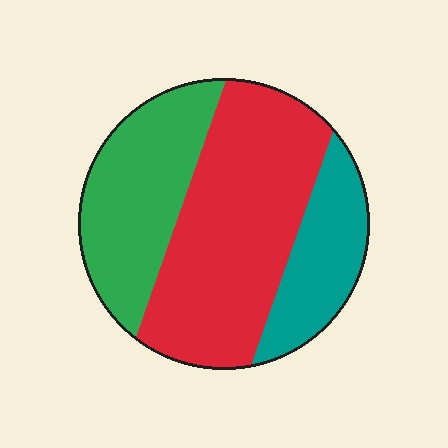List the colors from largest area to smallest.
From largest to smallest: red, green, teal.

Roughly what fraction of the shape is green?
Green takes up about one third (1/3) of the shape.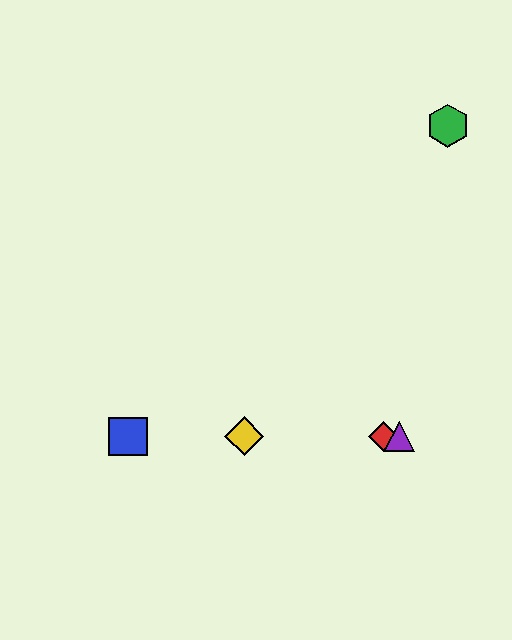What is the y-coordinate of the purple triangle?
The purple triangle is at y≈436.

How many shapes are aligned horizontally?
4 shapes (the red diamond, the blue square, the yellow diamond, the purple triangle) are aligned horizontally.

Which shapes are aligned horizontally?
The red diamond, the blue square, the yellow diamond, the purple triangle are aligned horizontally.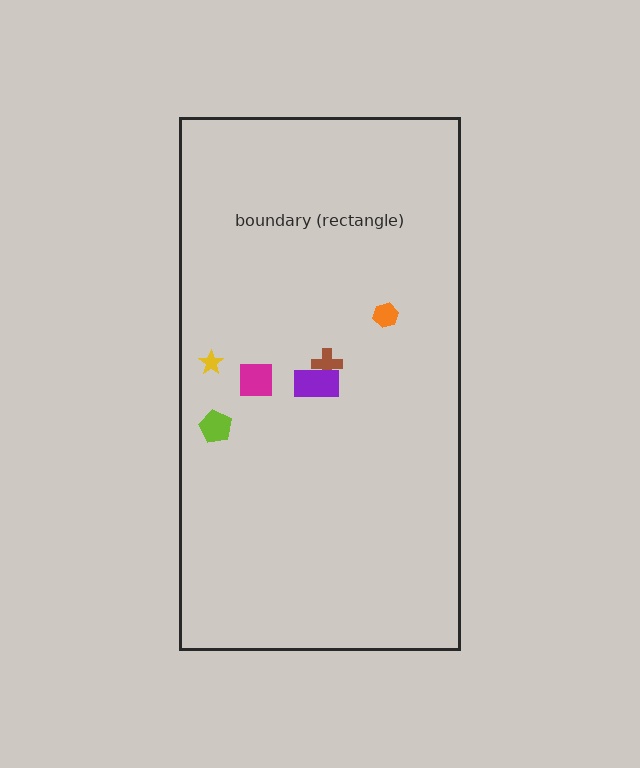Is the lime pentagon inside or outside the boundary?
Inside.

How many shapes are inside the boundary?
6 inside, 0 outside.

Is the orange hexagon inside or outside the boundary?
Inside.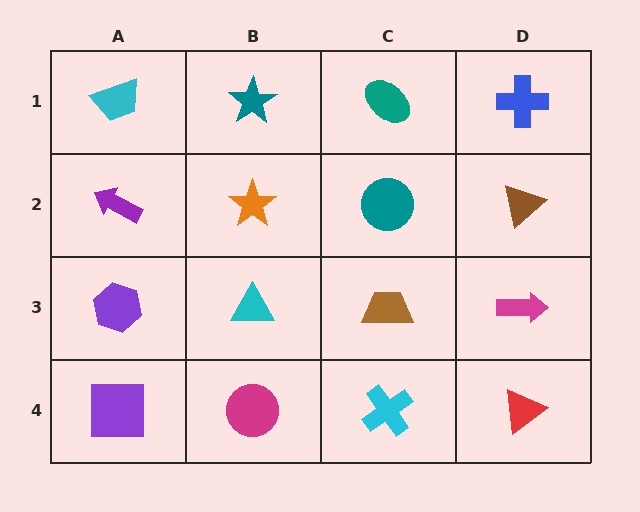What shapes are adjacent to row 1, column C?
A teal circle (row 2, column C), a teal star (row 1, column B), a blue cross (row 1, column D).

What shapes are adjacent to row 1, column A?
A purple arrow (row 2, column A), a teal star (row 1, column B).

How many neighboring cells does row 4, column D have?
2.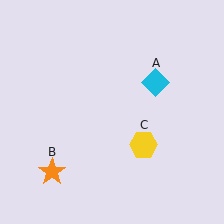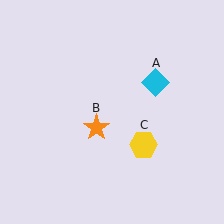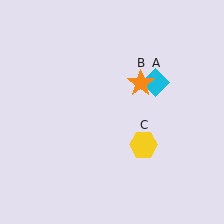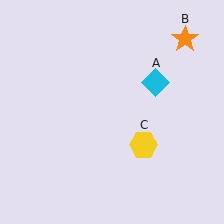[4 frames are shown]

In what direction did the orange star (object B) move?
The orange star (object B) moved up and to the right.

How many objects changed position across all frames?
1 object changed position: orange star (object B).